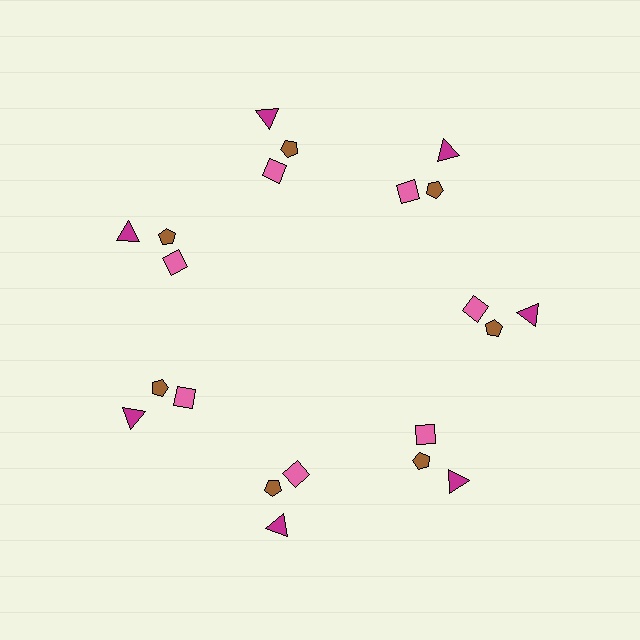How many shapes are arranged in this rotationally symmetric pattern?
There are 21 shapes, arranged in 7 groups of 3.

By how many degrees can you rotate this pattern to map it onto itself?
The pattern maps onto itself every 51 degrees of rotation.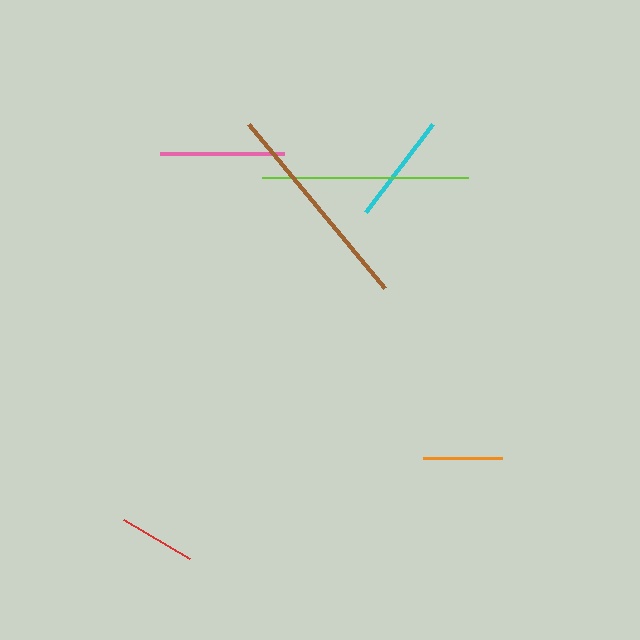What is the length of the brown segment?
The brown segment is approximately 214 pixels long.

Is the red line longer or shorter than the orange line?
The orange line is longer than the red line.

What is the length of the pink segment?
The pink segment is approximately 124 pixels long.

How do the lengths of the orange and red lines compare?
The orange and red lines are approximately the same length.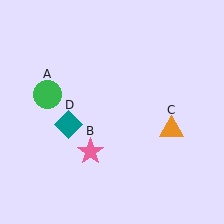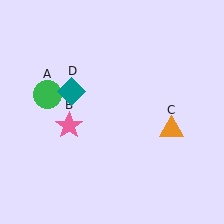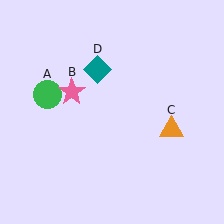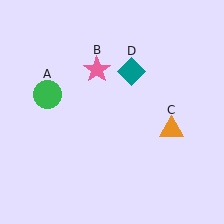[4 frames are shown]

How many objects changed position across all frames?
2 objects changed position: pink star (object B), teal diamond (object D).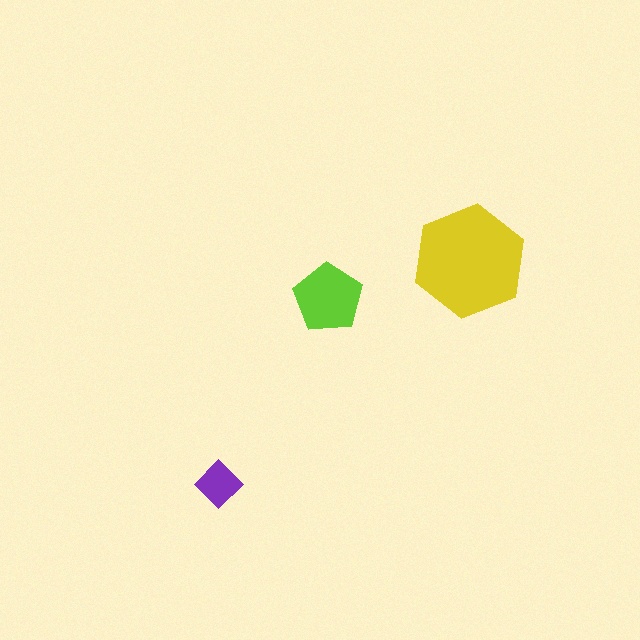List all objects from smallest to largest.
The purple diamond, the lime pentagon, the yellow hexagon.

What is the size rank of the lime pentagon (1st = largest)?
2nd.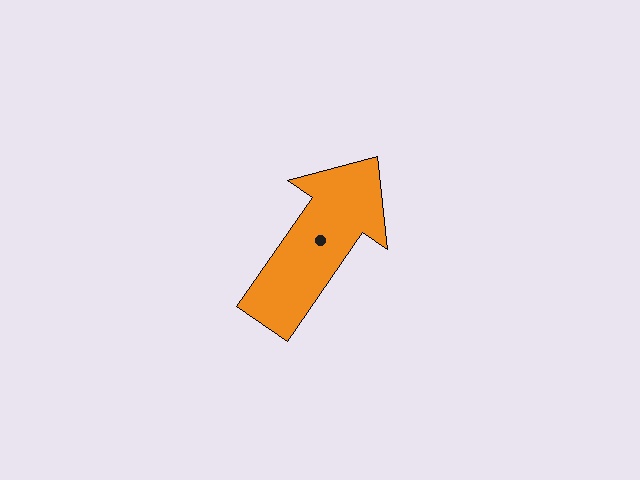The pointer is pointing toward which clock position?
Roughly 1 o'clock.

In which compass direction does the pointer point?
Northeast.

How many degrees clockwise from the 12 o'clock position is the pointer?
Approximately 35 degrees.